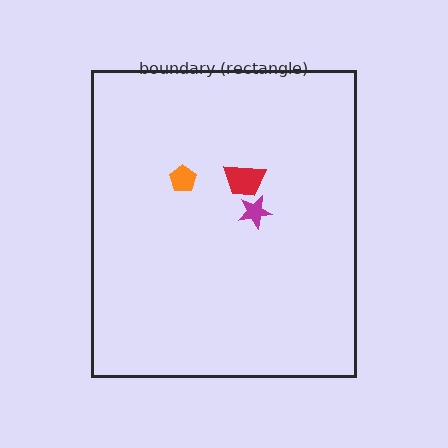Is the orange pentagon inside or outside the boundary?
Inside.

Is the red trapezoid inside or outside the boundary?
Inside.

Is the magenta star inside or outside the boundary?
Inside.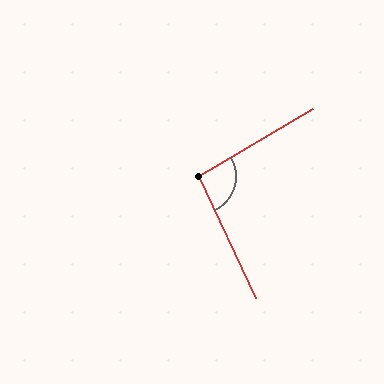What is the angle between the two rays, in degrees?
Approximately 96 degrees.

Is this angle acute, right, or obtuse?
It is obtuse.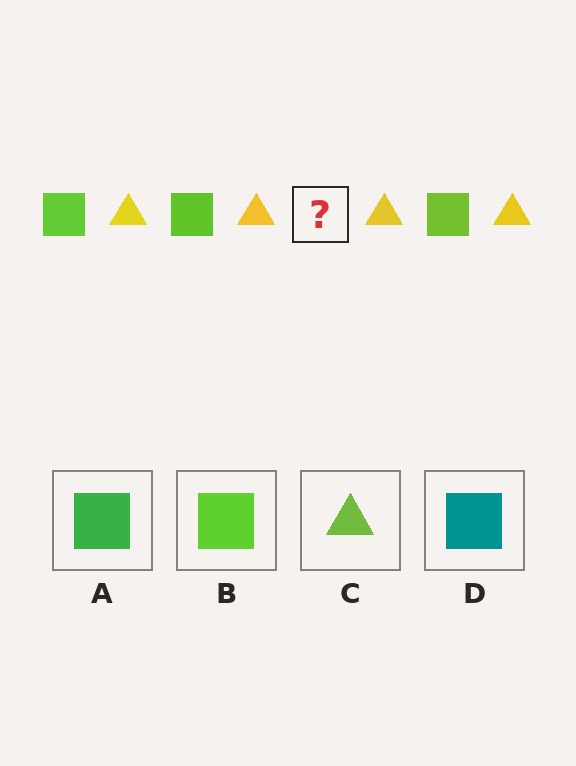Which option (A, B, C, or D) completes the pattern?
B.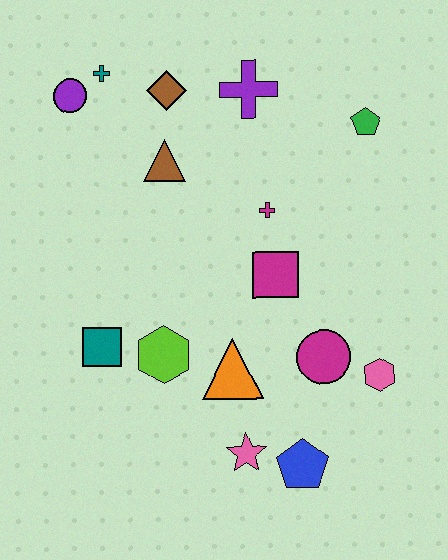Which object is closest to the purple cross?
The brown diamond is closest to the purple cross.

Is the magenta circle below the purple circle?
Yes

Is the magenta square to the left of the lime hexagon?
No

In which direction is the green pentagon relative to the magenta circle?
The green pentagon is above the magenta circle.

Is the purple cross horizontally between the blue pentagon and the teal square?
Yes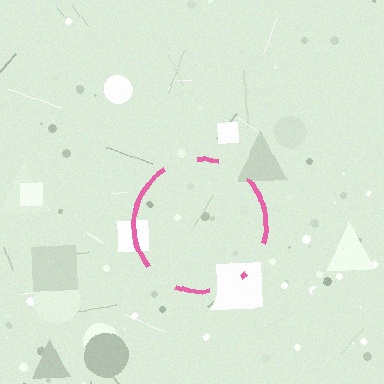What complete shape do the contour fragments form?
The contour fragments form a circle.